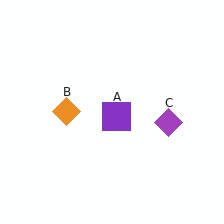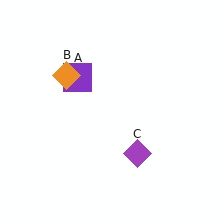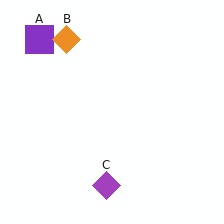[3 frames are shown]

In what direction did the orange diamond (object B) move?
The orange diamond (object B) moved up.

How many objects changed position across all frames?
3 objects changed position: purple square (object A), orange diamond (object B), purple diamond (object C).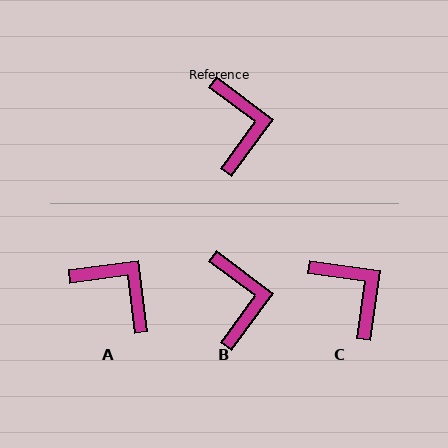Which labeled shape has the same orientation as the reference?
B.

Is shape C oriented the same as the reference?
No, it is off by about 28 degrees.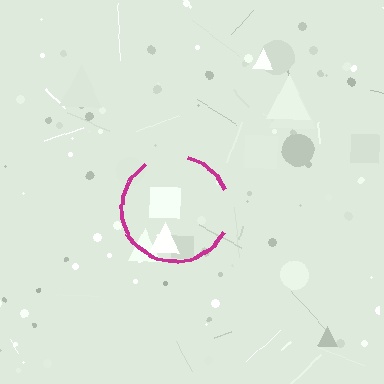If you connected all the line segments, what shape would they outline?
They would outline a circle.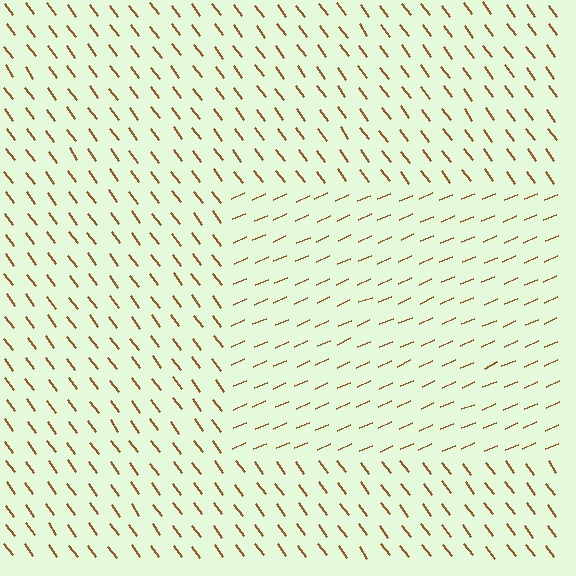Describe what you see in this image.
The image is filled with small brown line segments. A rectangle region in the image has lines oriented differently from the surrounding lines, creating a visible texture boundary.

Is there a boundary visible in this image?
Yes, there is a texture boundary formed by a change in line orientation.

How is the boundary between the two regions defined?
The boundary is defined purely by a change in line orientation (approximately 77 degrees difference). All lines are the same color and thickness.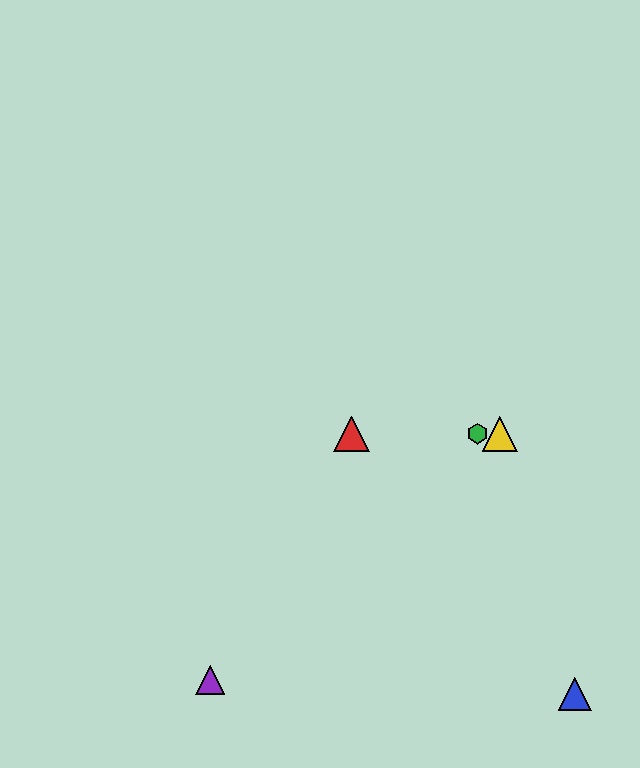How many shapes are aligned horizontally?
3 shapes (the red triangle, the green hexagon, the yellow triangle) are aligned horizontally.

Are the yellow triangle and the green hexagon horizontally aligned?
Yes, both are at y≈434.